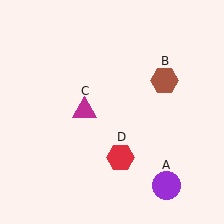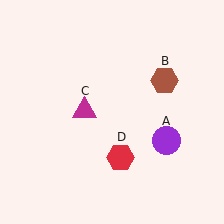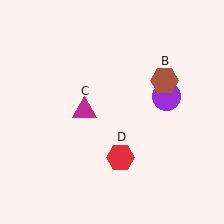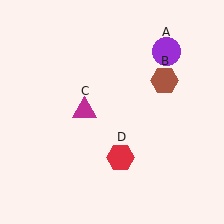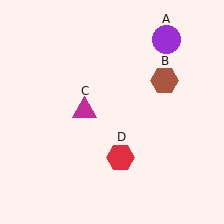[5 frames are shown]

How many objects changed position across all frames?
1 object changed position: purple circle (object A).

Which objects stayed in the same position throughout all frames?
Brown hexagon (object B) and magenta triangle (object C) and red hexagon (object D) remained stationary.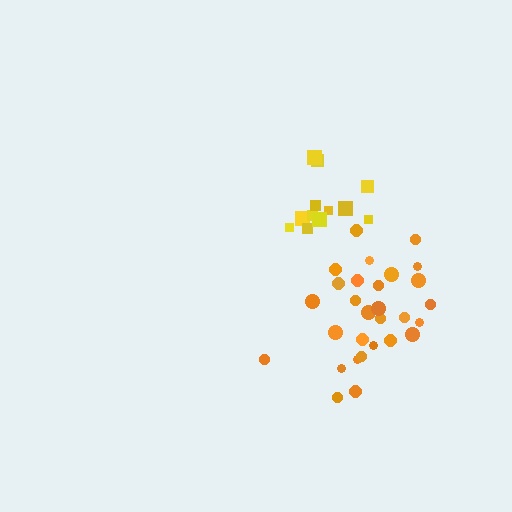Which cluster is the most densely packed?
Orange.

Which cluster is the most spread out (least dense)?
Yellow.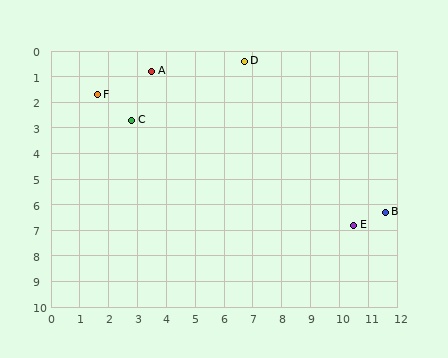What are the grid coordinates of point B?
Point B is at approximately (11.6, 6.3).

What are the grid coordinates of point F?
Point F is at approximately (1.6, 1.7).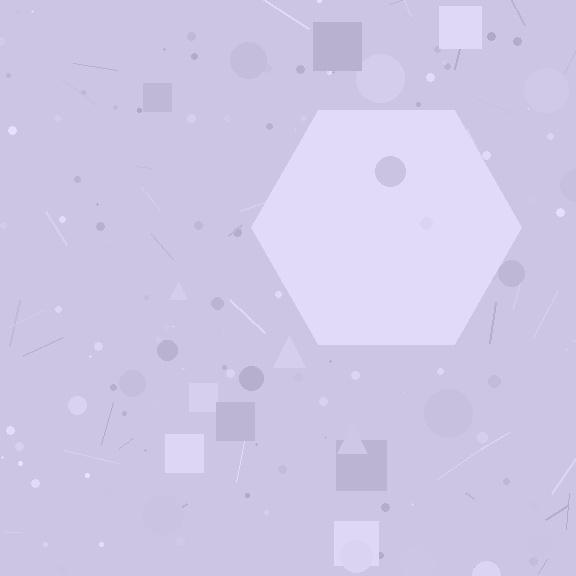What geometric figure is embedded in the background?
A hexagon is embedded in the background.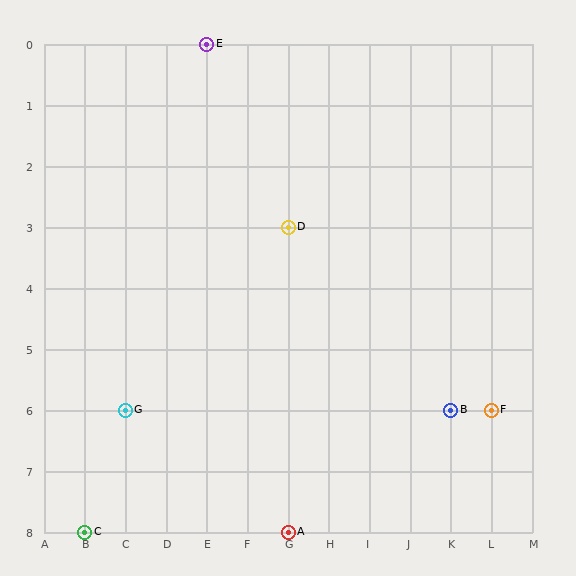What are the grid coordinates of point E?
Point E is at grid coordinates (E, 0).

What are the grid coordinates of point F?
Point F is at grid coordinates (L, 6).